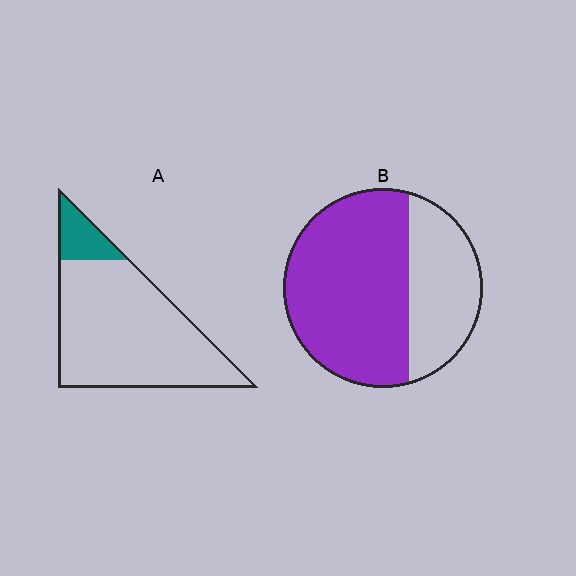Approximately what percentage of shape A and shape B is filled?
A is approximately 15% and B is approximately 65%.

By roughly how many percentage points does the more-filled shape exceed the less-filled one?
By roughly 55 percentage points (B over A).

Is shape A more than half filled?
No.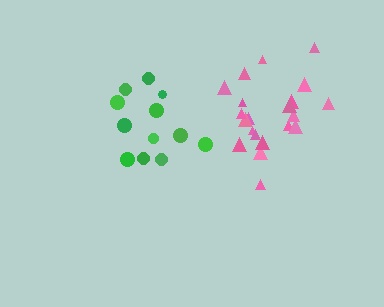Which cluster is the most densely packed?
Pink.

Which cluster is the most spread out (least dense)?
Green.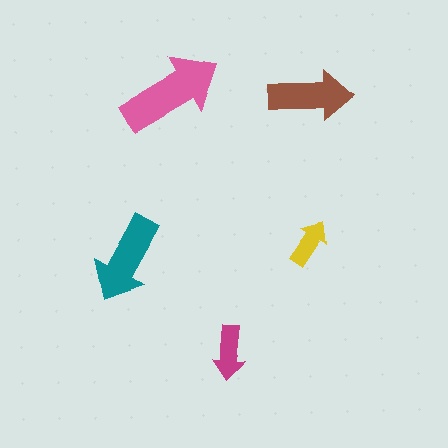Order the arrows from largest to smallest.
the pink one, the teal one, the brown one, the magenta one, the yellow one.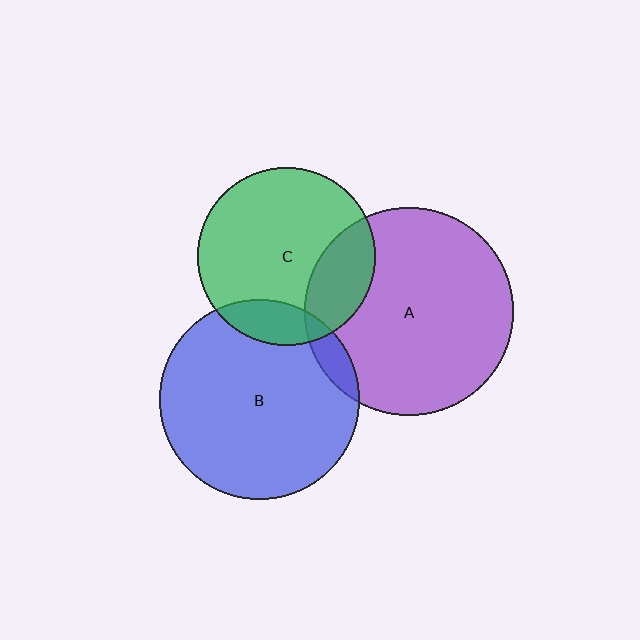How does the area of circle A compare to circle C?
Approximately 1.4 times.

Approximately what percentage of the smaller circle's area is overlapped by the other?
Approximately 25%.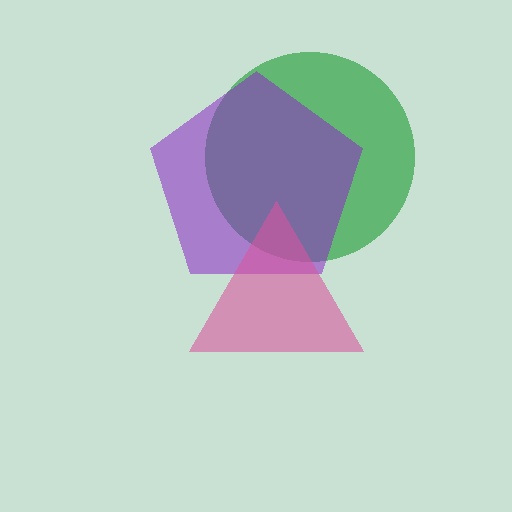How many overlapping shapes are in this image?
There are 3 overlapping shapes in the image.